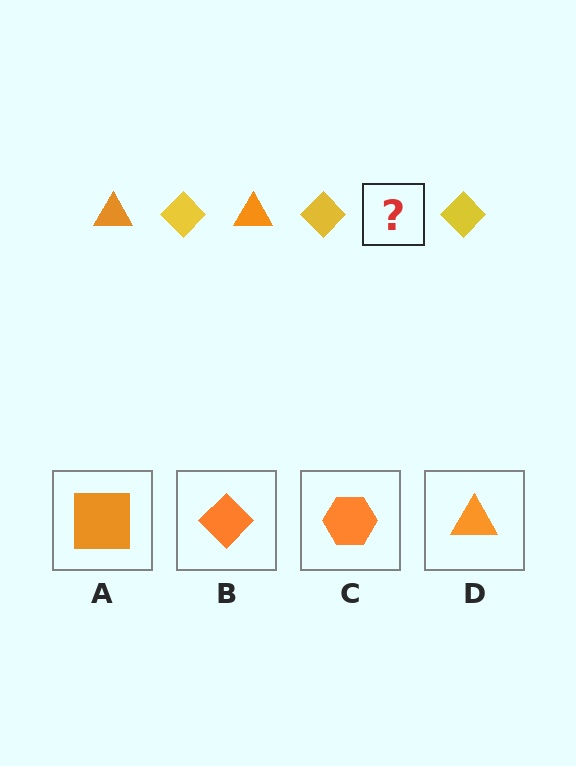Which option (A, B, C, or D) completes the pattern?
D.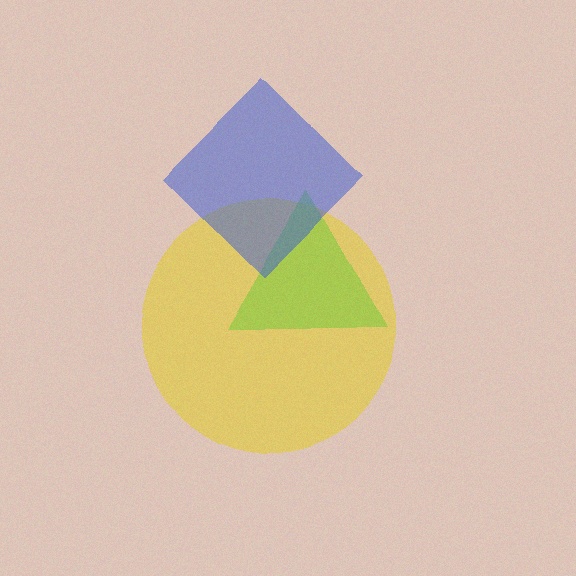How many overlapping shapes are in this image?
There are 3 overlapping shapes in the image.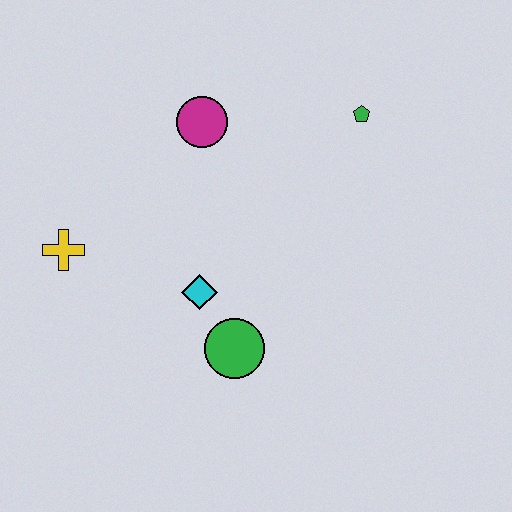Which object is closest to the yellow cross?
The cyan diamond is closest to the yellow cross.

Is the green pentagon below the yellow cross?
No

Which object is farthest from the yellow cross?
The green pentagon is farthest from the yellow cross.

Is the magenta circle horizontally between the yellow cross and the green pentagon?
Yes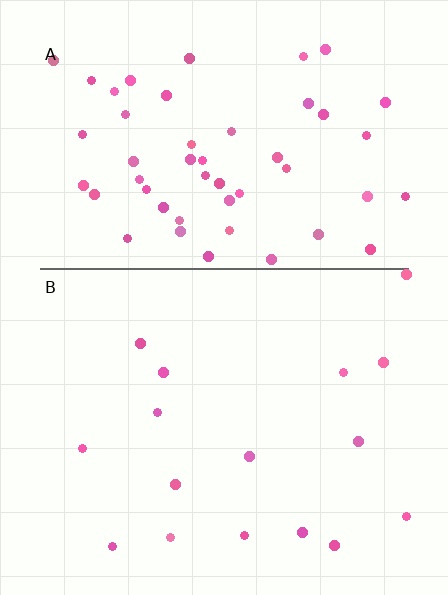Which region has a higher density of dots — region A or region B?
A (the top).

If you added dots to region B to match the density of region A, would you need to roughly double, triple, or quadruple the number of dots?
Approximately triple.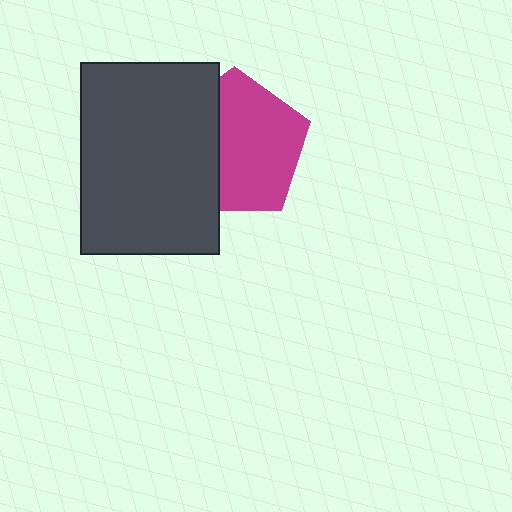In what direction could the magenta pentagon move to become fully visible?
The magenta pentagon could move right. That would shift it out from behind the dark gray rectangle entirely.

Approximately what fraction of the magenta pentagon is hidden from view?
Roughly 36% of the magenta pentagon is hidden behind the dark gray rectangle.